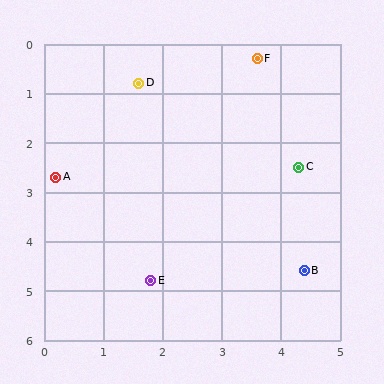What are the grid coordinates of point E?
Point E is at approximately (1.8, 4.8).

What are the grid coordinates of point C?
Point C is at approximately (4.3, 2.5).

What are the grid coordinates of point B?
Point B is at approximately (4.4, 4.6).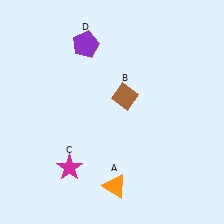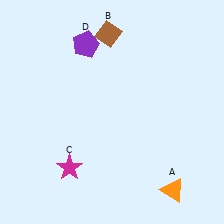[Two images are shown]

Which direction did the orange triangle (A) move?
The orange triangle (A) moved right.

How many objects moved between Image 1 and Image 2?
2 objects moved between the two images.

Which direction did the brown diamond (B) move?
The brown diamond (B) moved up.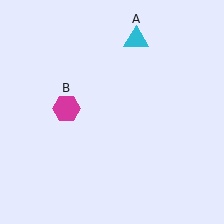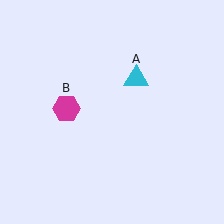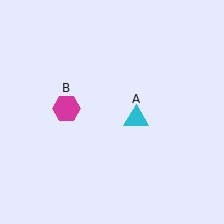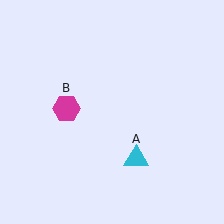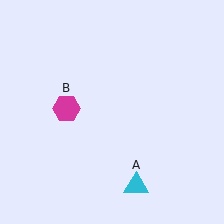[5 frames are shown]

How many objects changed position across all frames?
1 object changed position: cyan triangle (object A).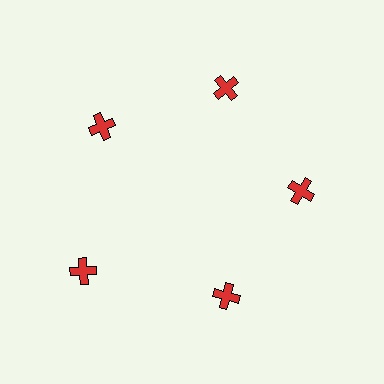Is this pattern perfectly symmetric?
No. The 5 red crosses are arranged in a ring, but one element near the 8 o'clock position is pushed outward from the center, breaking the 5-fold rotational symmetry.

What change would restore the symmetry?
The symmetry would be restored by moving it inward, back onto the ring so that all 5 crosses sit at equal angles and equal distance from the center.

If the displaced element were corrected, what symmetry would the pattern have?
It would have 5-fold rotational symmetry — the pattern would map onto itself every 72 degrees.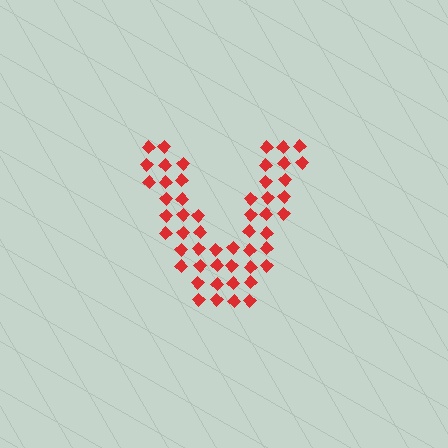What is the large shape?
The large shape is the letter V.